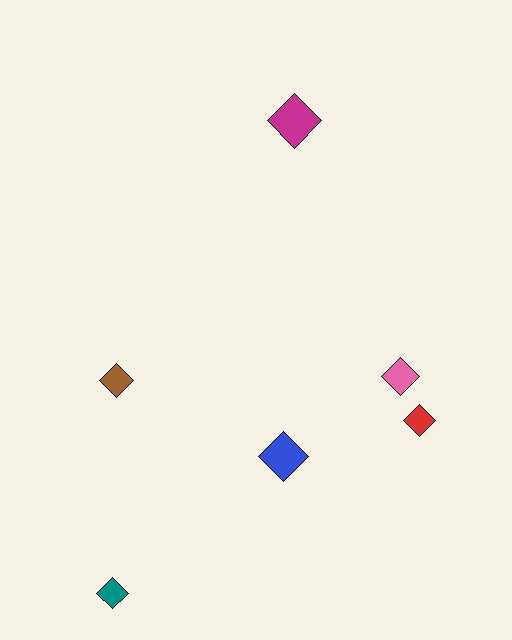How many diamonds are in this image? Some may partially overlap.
There are 6 diamonds.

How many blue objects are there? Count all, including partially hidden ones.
There is 1 blue object.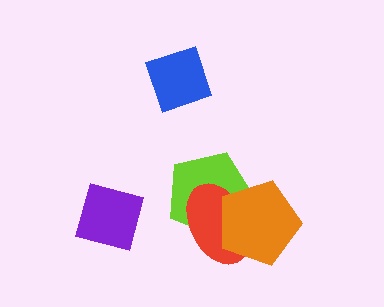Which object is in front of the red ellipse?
The orange pentagon is in front of the red ellipse.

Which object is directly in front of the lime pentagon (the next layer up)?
The red ellipse is directly in front of the lime pentagon.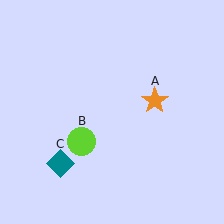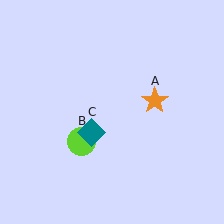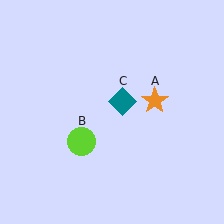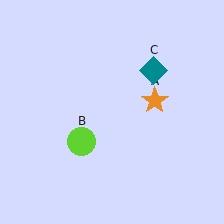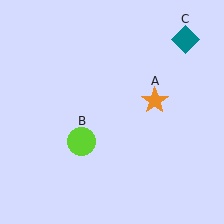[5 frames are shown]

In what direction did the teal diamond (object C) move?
The teal diamond (object C) moved up and to the right.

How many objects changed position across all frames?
1 object changed position: teal diamond (object C).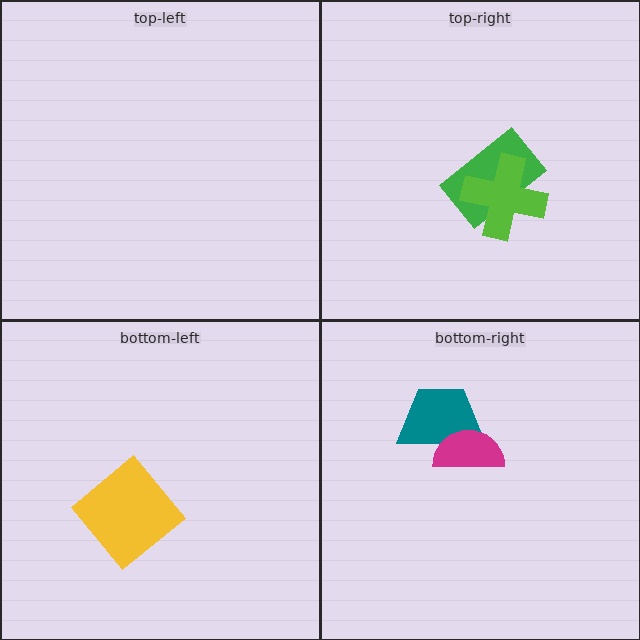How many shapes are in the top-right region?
2.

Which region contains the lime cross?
The top-right region.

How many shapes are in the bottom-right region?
2.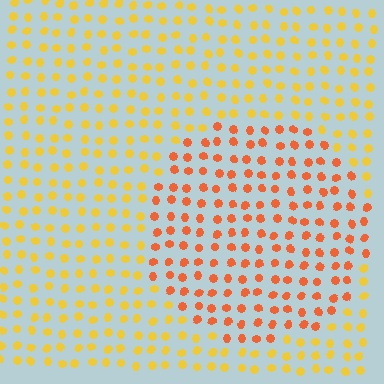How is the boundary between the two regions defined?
The boundary is defined purely by a slight shift in hue (about 33 degrees). Spacing, size, and orientation are identical on both sides.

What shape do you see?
I see a circle.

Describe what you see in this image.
The image is filled with small yellow elements in a uniform arrangement. A circle-shaped region is visible where the elements are tinted to a slightly different hue, forming a subtle color boundary.